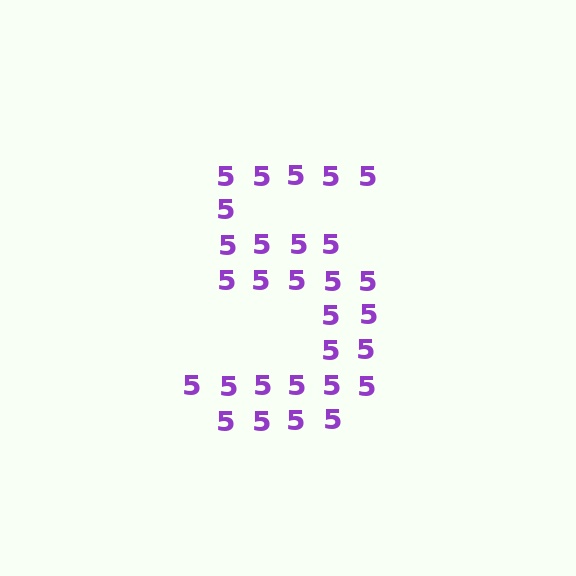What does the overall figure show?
The overall figure shows the digit 5.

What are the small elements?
The small elements are digit 5's.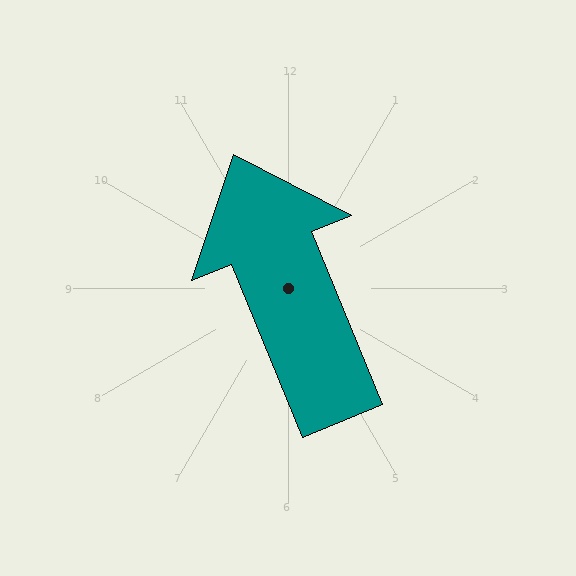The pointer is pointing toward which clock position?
Roughly 11 o'clock.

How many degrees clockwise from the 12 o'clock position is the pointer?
Approximately 338 degrees.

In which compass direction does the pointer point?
North.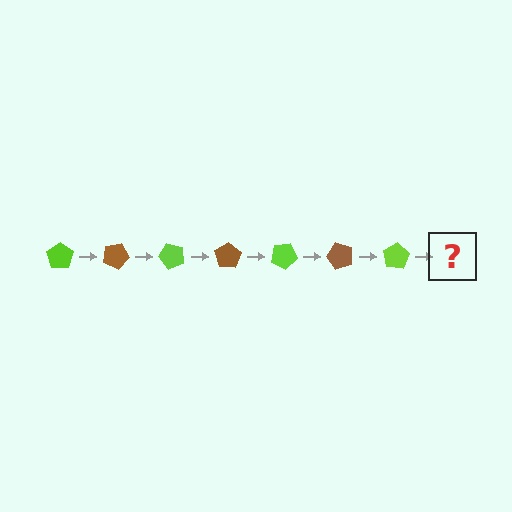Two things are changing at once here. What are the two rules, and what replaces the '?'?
The two rules are that it rotates 25 degrees each step and the color cycles through lime and brown. The '?' should be a brown pentagon, rotated 175 degrees from the start.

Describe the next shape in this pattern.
It should be a brown pentagon, rotated 175 degrees from the start.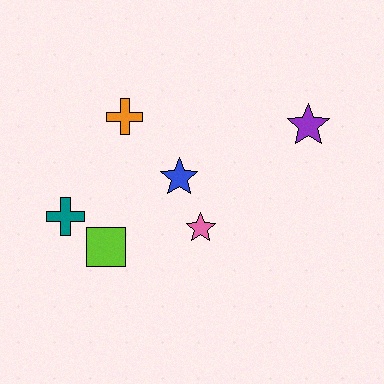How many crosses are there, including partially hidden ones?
There are 2 crosses.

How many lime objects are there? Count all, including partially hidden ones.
There is 1 lime object.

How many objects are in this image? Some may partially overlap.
There are 6 objects.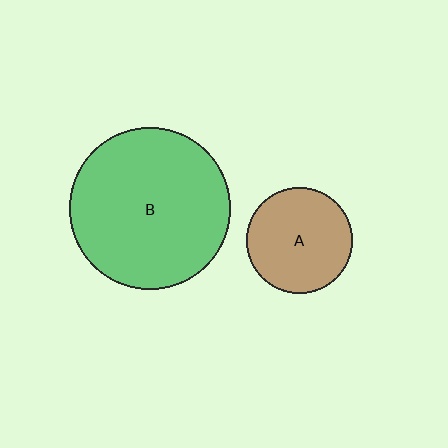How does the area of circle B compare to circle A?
Approximately 2.3 times.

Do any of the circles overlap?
No, none of the circles overlap.